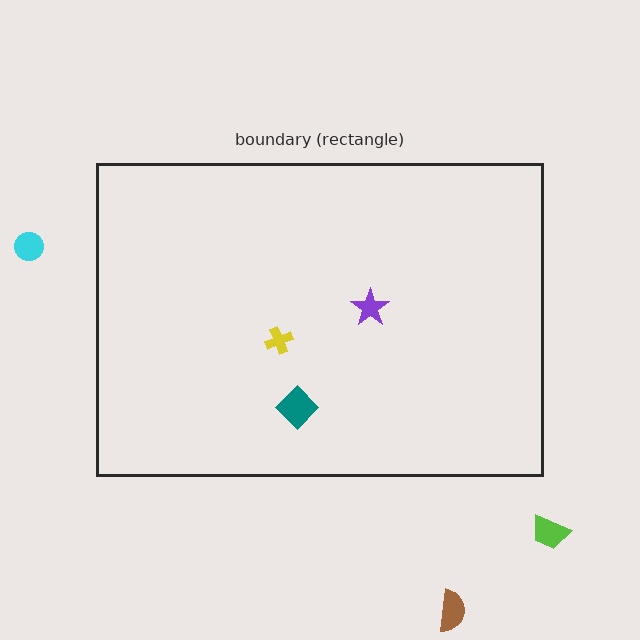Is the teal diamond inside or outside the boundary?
Inside.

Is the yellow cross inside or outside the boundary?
Inside.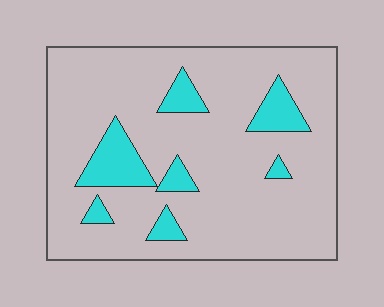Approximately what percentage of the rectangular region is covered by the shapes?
Approximately 15%.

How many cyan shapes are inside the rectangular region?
7.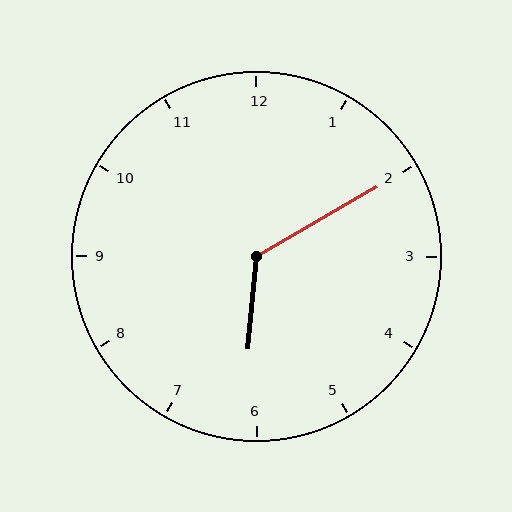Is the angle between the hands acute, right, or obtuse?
It is obtuse.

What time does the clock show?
6:10.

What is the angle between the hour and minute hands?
Approximately 125 degrees.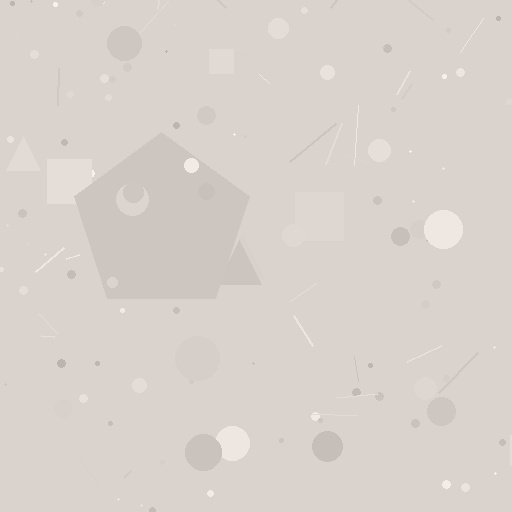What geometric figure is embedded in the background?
A pentagon is embedded in the background.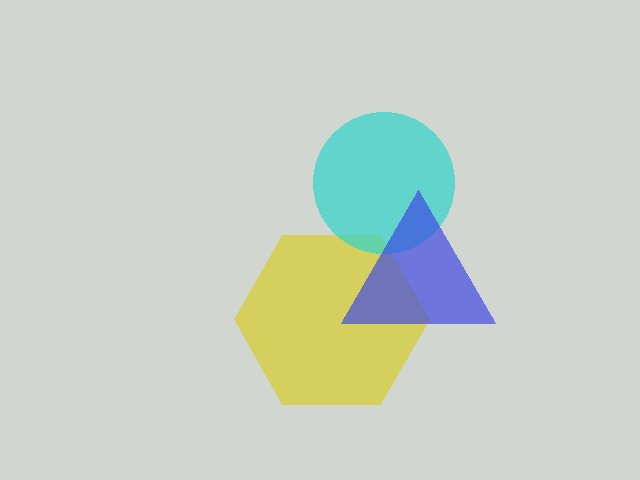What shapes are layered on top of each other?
The layered shapes are: a yellow hexagon, a cyan circle, a blue triangle.